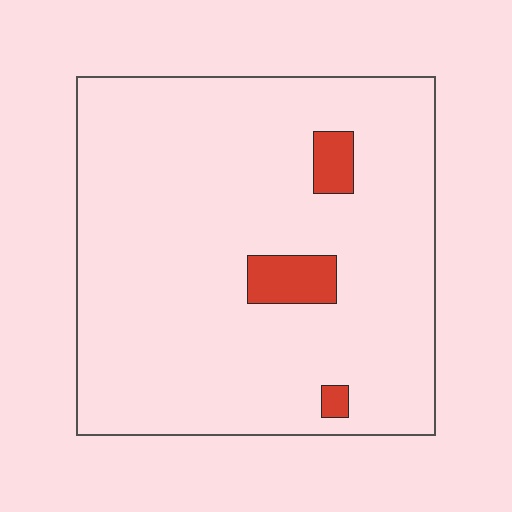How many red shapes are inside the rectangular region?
3.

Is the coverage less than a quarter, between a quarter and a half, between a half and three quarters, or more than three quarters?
Less than a quarter.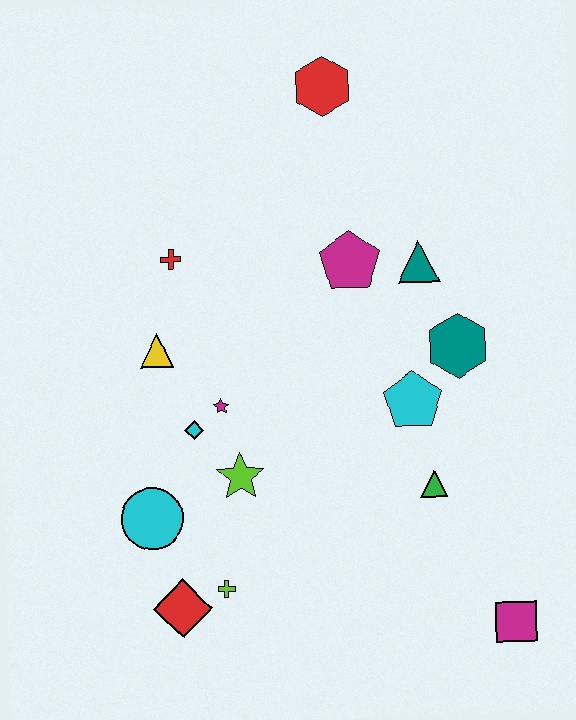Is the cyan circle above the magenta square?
Yes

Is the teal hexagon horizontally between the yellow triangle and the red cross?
No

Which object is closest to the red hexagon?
The magenta pentagon is closest to the red hexagon.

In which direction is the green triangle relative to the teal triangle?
The green triangle is below the teal triangle.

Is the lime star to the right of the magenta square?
No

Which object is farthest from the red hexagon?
The magenta square is farthest from the red hexagon.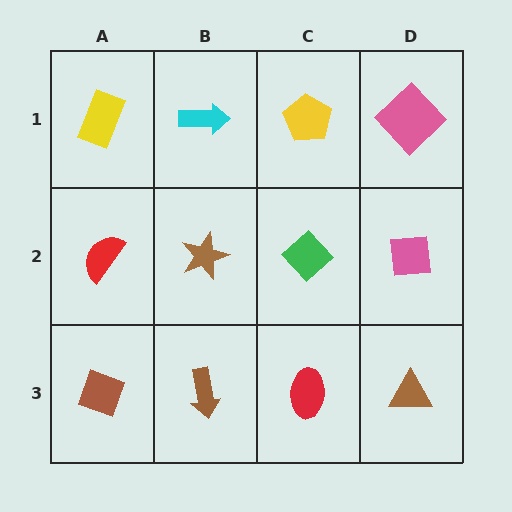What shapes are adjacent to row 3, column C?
A green diamond (row 2, column C), a brown arrow (row 3, column B), a brown triangle (row 3, column D).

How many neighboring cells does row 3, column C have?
3.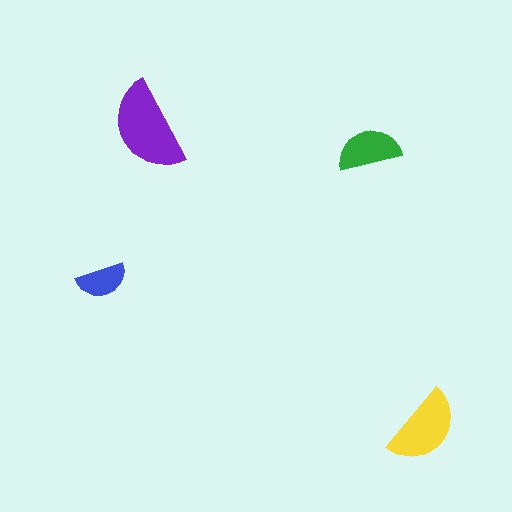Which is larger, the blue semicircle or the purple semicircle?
The purple one.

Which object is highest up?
The purple semicircle is topmost.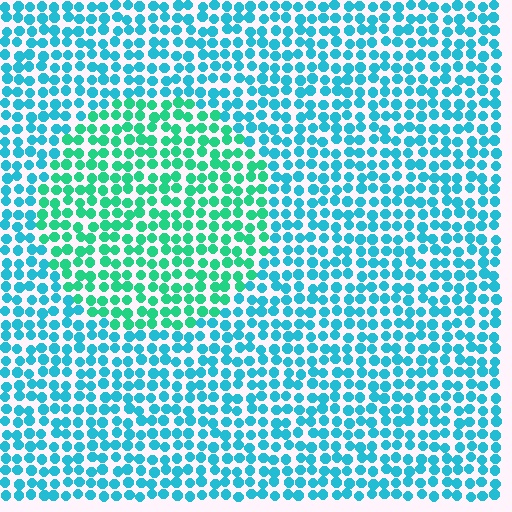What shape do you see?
I see a circle.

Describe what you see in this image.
The image is filled with small cyan elements in a uniform arrangement. A circle-shaped region is visible where the elements are tinted to a slightly different hue, forming a subtle color boundary.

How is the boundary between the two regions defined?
The boundary is defined purely by a slight shift in hue (about 35 degrees). Spacing, size, and orientation are identical on both sides.